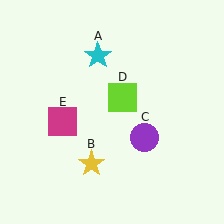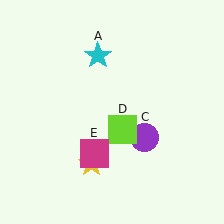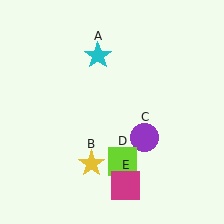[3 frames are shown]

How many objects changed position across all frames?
2 objects changed position: lime square (object D), magenta square (object E).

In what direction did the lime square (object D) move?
The lime square (object D) moved down.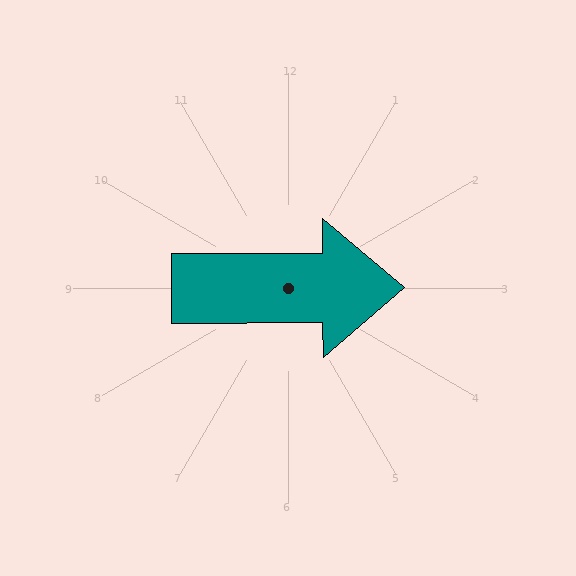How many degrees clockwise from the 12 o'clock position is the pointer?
Approximately 90 degrees.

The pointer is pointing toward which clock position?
Roughly 3 o'clock.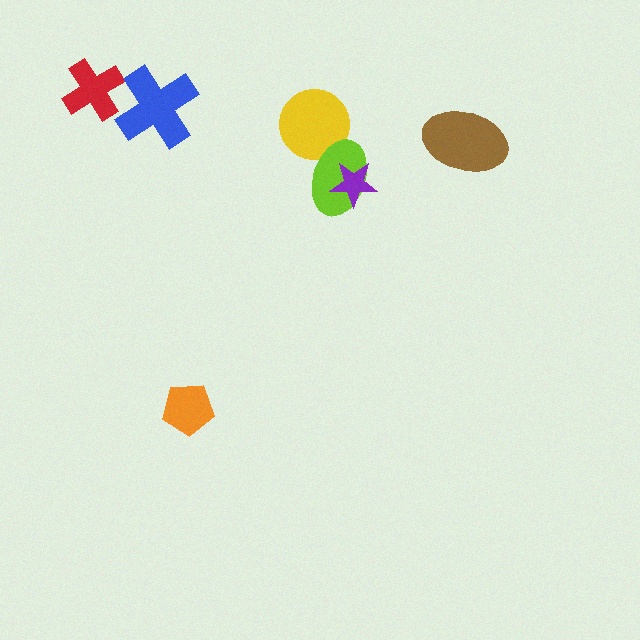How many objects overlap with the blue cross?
1 object overlaps with the blue cross.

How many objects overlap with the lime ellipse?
2 objects overlap with the lime ellipse.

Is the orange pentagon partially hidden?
No, no other shape covers it.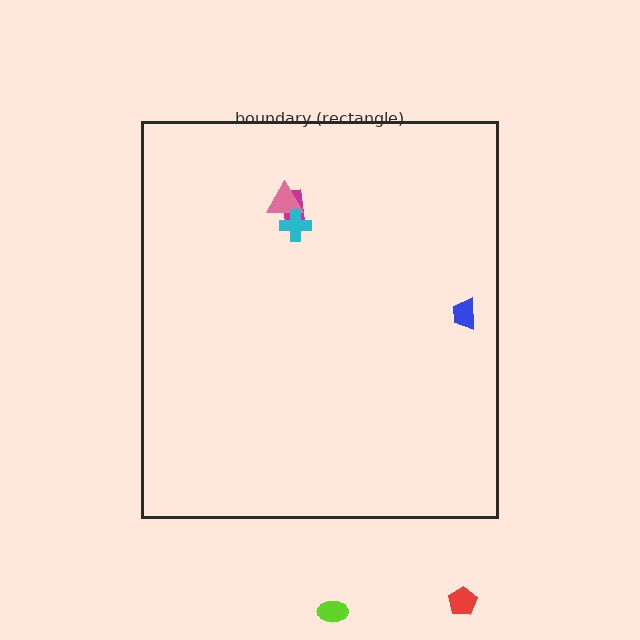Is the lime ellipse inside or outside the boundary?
Outside.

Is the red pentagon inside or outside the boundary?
Outside.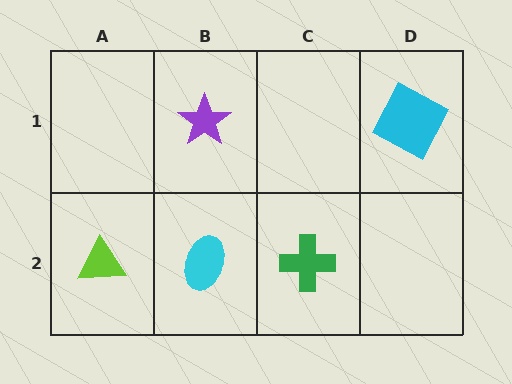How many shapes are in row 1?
2 shapes.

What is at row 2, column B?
A cyan ellipse.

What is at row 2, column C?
A green cross.